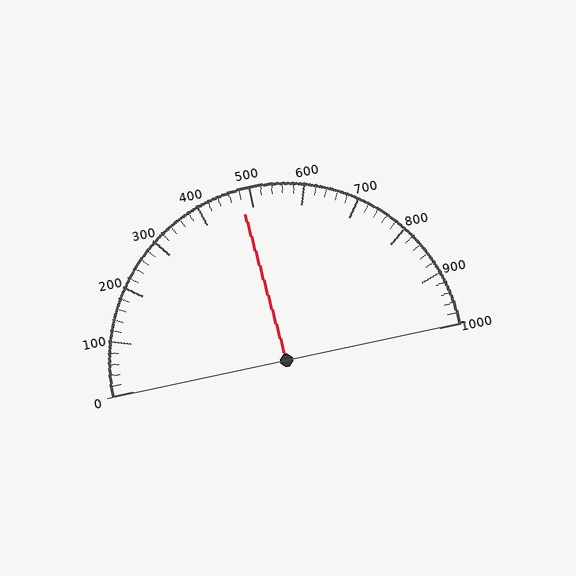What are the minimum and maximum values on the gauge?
The gauge ranges from 0 to 1000.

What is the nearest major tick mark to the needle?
The nearest major tick mark is 500.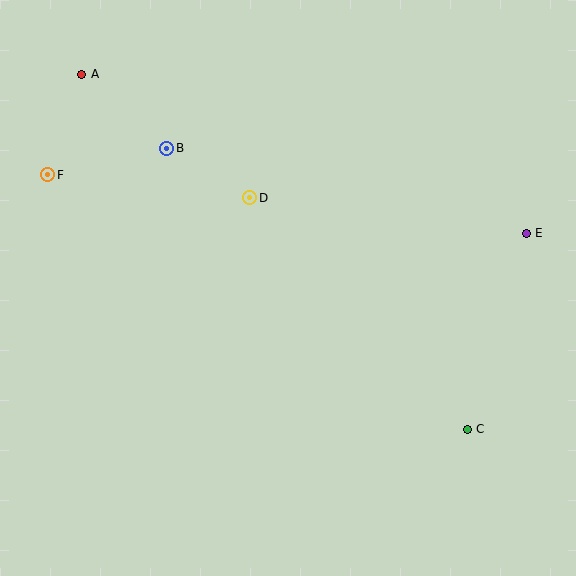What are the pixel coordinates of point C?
Point C is at (467, 429).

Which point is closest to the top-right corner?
Point E is closest to the top-right corner.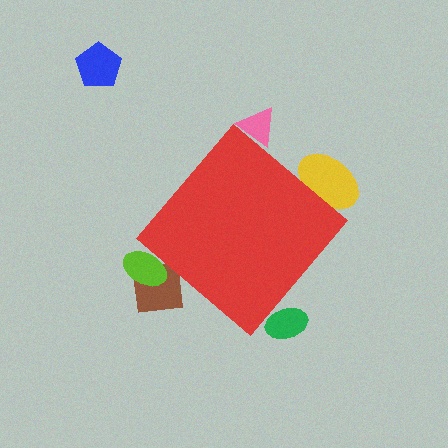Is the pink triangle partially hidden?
Yes, the pink triangle is partially hidden behind the red diamond.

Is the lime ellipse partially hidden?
Yes, the lime ellipse is partially hidden behind the red diamond.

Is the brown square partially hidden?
Yes, the brown square is partially hidden behind the red diamond.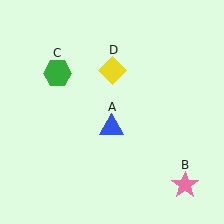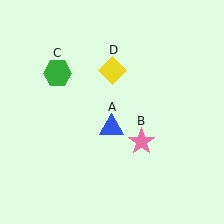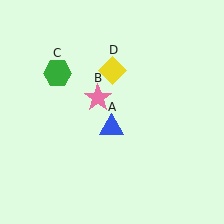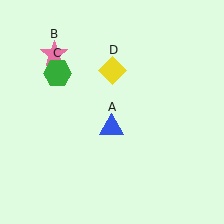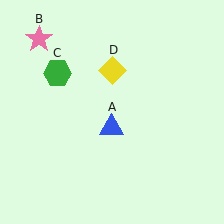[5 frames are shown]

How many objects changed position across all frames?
1 object changed position: pink star (object B).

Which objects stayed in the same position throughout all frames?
Blue triangle (object A) and green hexagon (object C) and yellow diamond (object D) remained stationary.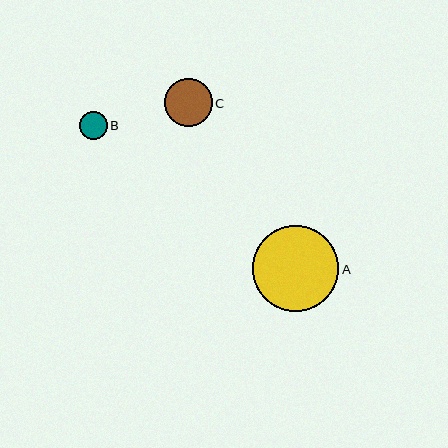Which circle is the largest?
Circle A is the largest with a size of approximately 86 pixels.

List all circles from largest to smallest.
From largest to smallest: A, C, B.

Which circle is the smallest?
Circle B is the smallest with a size of approximately 28 pixels.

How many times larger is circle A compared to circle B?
Circle A is approximately 3.1 times the size of circle B.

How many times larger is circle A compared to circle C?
Circle A is approximately 1.8 times the size of circle C.